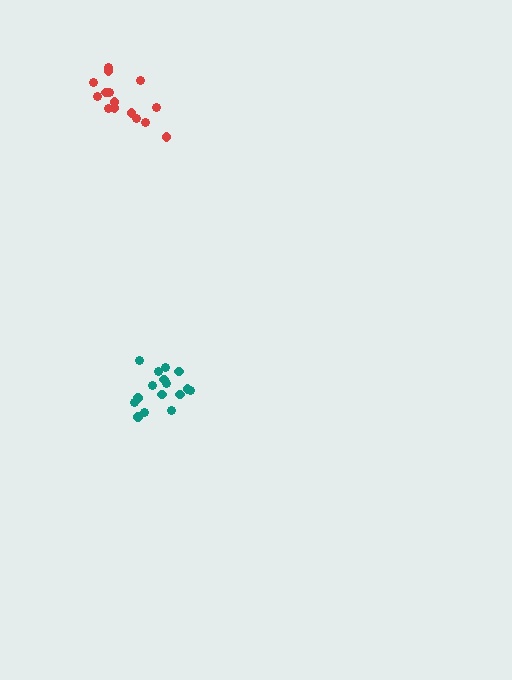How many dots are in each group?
Group 1: 16 dots, Group 2: 15 dots (31 total).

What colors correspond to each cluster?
The clusters are colored: teal, red.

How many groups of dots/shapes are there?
There are 2 groups.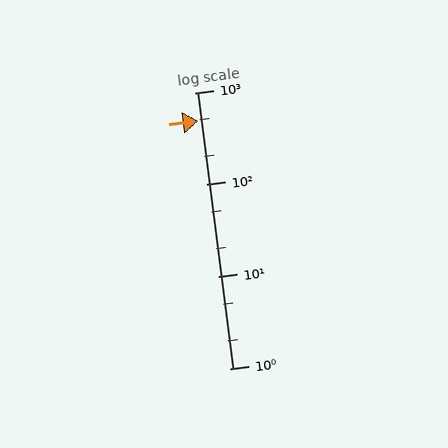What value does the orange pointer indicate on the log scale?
The pointer indicates approximately 490.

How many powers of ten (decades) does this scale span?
The scale spans 3 decades, from 1 to 1000.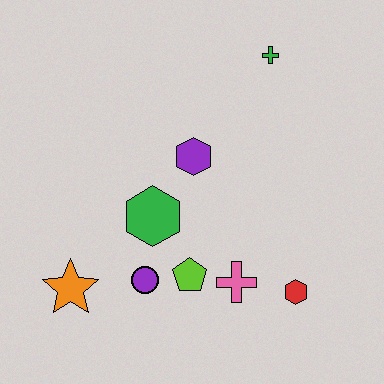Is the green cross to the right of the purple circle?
Yes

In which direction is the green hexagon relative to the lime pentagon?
The green hexagon is above the lime pentagon.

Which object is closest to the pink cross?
The lime pentagon is closest to the pink cross.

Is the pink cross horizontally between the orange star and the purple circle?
No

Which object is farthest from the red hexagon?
The green cross is farthest from the red hexagon.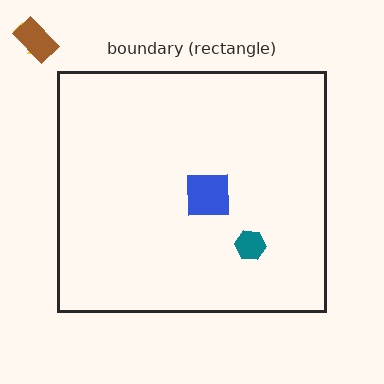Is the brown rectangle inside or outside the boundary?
Outside.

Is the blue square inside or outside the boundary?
Inside.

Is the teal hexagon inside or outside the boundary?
Inside.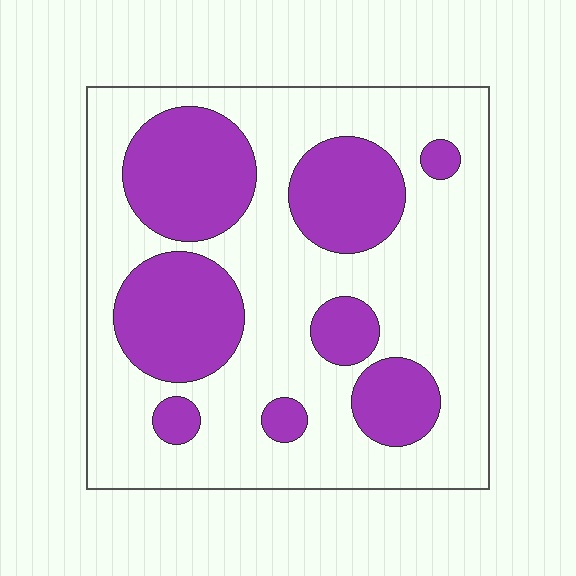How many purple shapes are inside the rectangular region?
8.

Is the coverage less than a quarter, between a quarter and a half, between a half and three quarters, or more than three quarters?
Between a quarter and a half.